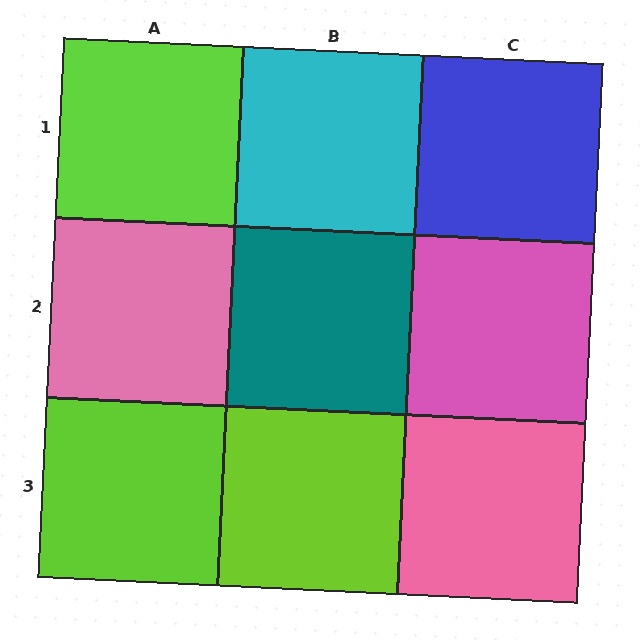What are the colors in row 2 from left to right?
Pink, teal, pink.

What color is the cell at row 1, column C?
Blue.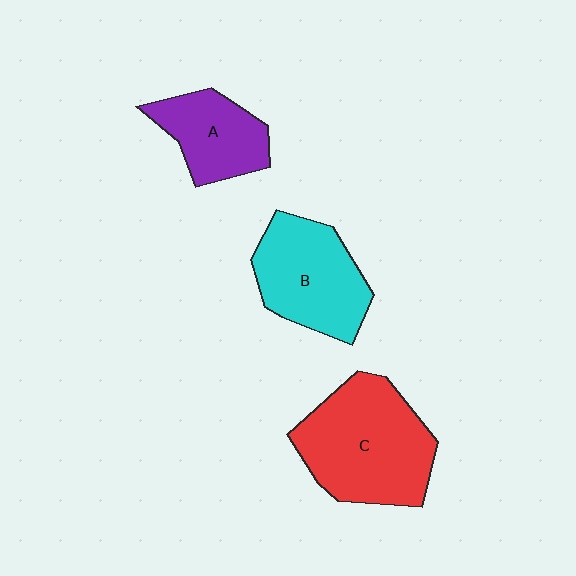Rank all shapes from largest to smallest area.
From largest to smallest: C (red), B (cyan), A (purple).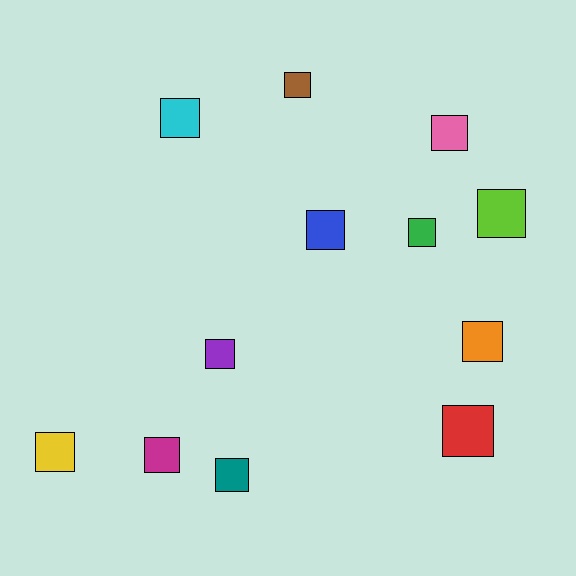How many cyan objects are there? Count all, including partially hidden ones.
There is 1 cyan object.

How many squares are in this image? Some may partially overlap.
There are 12 squares.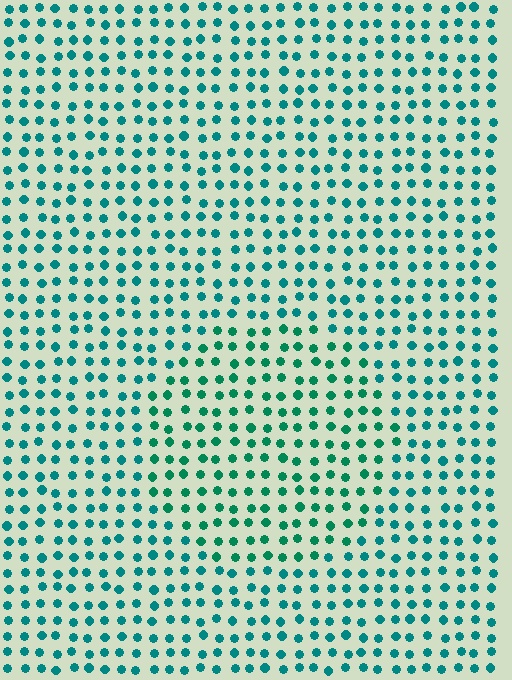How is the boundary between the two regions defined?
The boundary is defined purely by a slight shift in hue (about 21 degrees). Spacing, size, and orientation are identical on both sides.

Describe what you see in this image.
The image is filled with small teal elements in a uniform arrangement. A circle-shaped region is visible where the elements are tinted to a slightly different hue, forming a subtle color boundary.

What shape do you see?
I see a circle.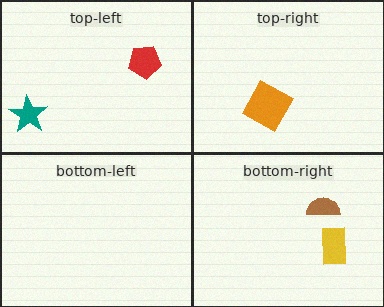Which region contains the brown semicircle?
The bottom-right region.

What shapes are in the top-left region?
The red pentagon, the teal star.